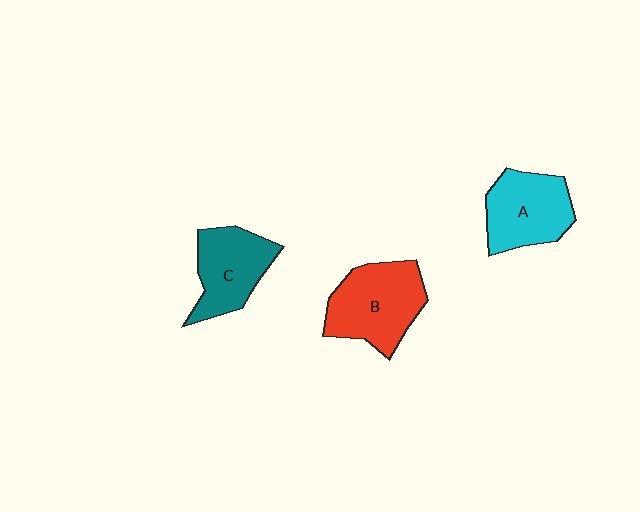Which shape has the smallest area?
Shape C (teal).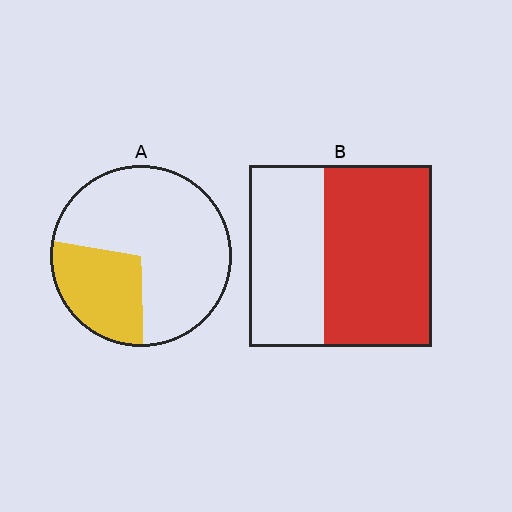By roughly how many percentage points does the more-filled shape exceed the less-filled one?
By roughly 30 percentage points (B over A).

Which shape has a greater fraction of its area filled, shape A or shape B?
Shape B.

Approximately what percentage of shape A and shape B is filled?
A is approximately 30% and B is approximately 60%.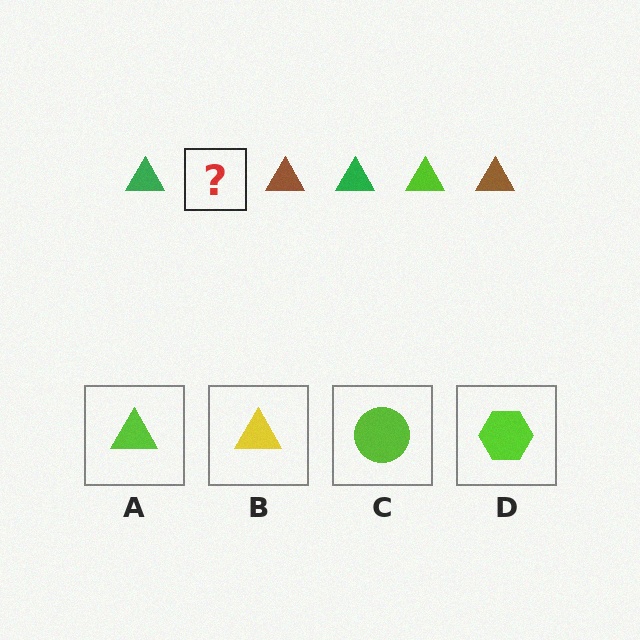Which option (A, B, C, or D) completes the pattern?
A.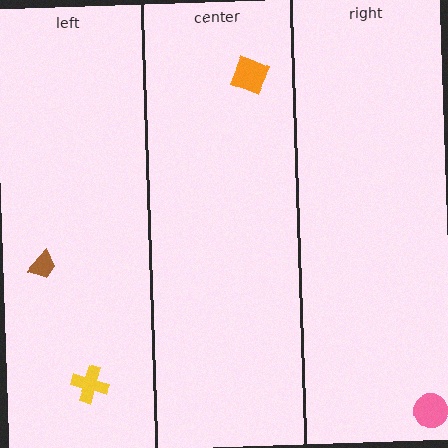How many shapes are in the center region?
1.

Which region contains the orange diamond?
The center region.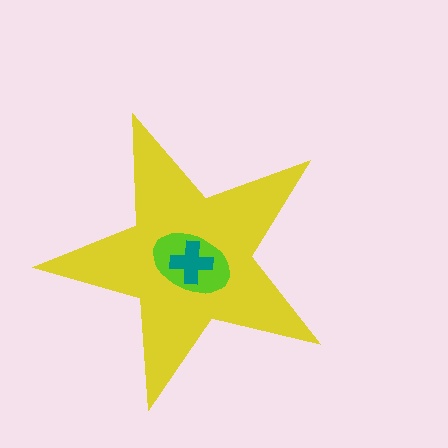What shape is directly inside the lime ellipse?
The teal cross.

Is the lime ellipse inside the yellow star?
Yes.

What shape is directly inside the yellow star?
The lime ellipse.